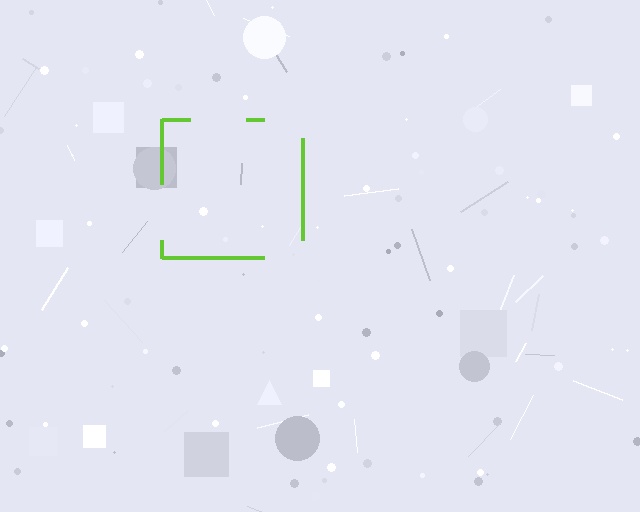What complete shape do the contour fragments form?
The contour fragments form a square.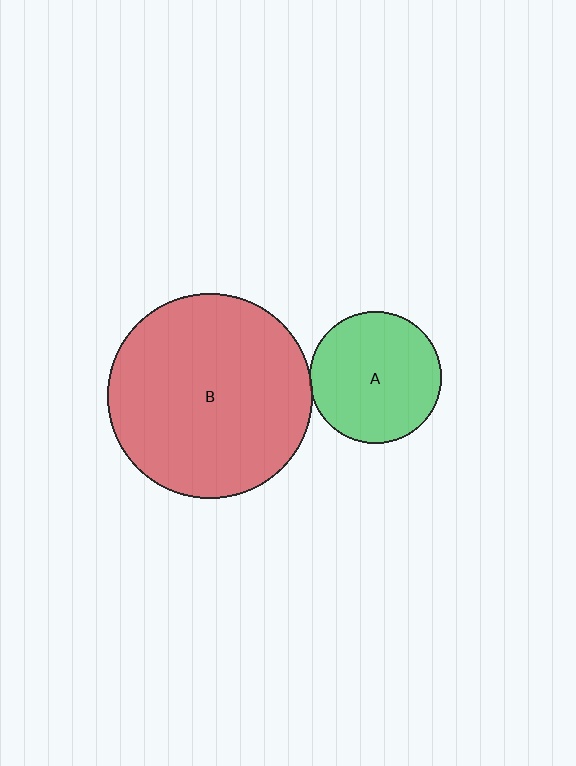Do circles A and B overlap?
Yes.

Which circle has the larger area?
Circle B (red).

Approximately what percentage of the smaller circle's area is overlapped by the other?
Approximately 5%.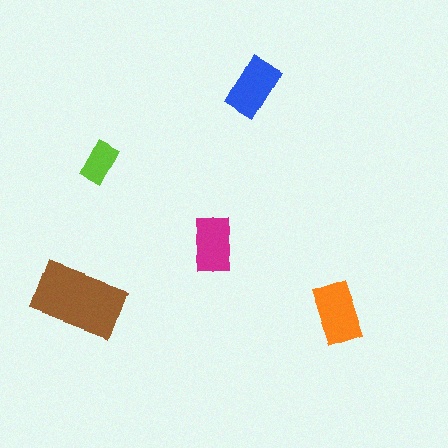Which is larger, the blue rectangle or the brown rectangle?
The brown one.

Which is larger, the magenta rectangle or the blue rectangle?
The blue one.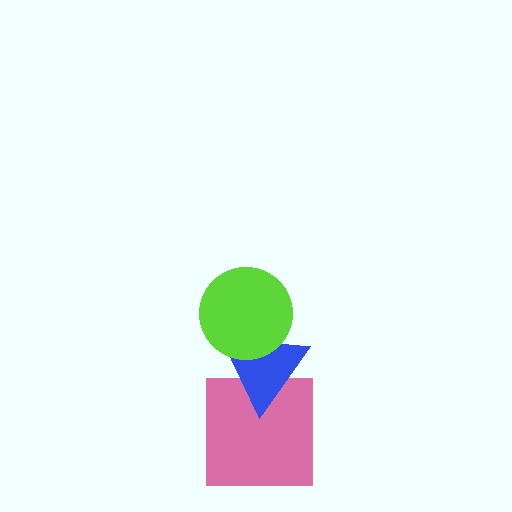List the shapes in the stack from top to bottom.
From top to bottom: the lime circle, the blue triangle, the pink square.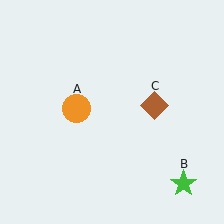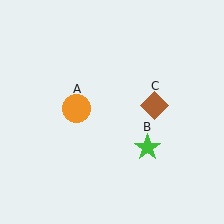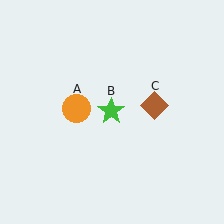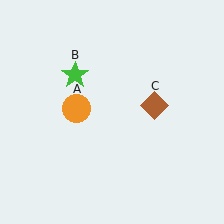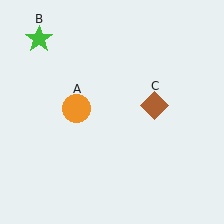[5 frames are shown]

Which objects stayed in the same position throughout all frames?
Orange circle (object A) and brown diamond (object C) remained stationary.